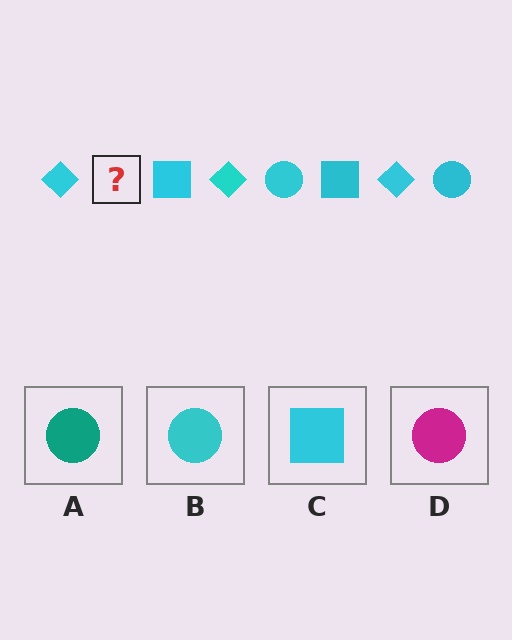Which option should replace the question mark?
Option B.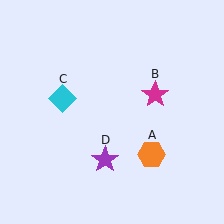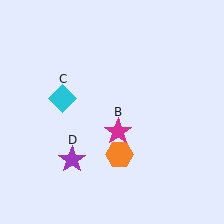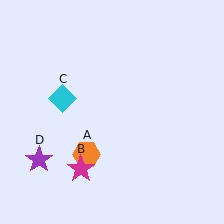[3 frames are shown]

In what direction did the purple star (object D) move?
The purple star (object D) moved left.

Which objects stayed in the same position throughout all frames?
Cyan diamond (object C) remained stationary.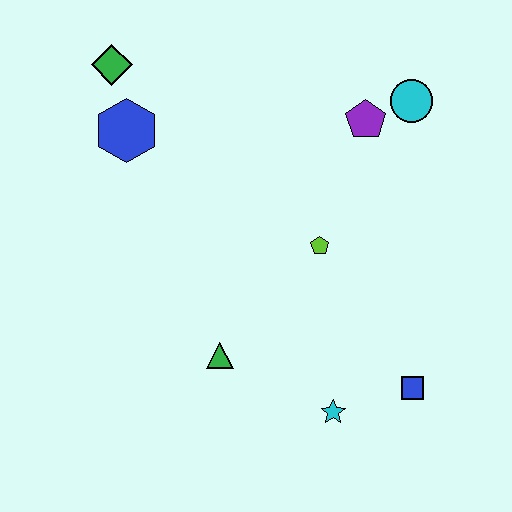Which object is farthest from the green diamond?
The blue square is farthest from the green diamond.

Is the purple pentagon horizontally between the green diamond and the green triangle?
No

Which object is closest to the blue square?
The cyan star is closest to the blue square.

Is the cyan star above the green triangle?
No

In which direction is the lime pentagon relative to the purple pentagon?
The lime pentagon is below the purple pentagon.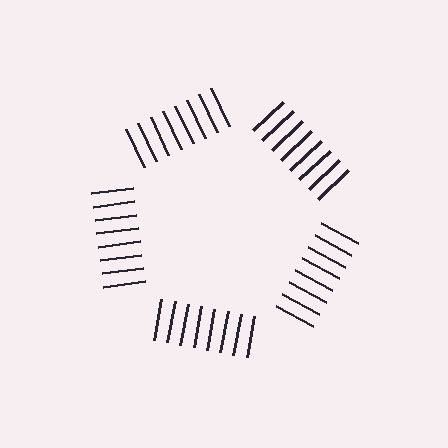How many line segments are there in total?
40 — 8 along each of the 5 edges.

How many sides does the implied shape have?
5 sides — the line-ends trace a pentagon.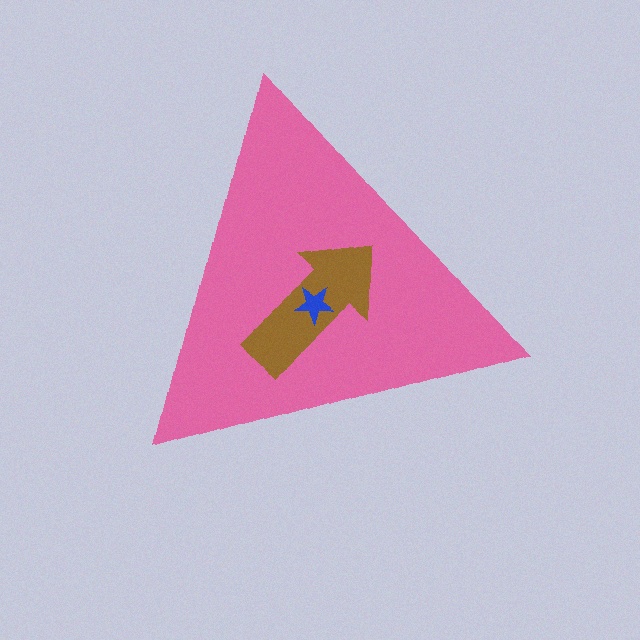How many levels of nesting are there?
3.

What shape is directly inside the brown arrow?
The blue star.